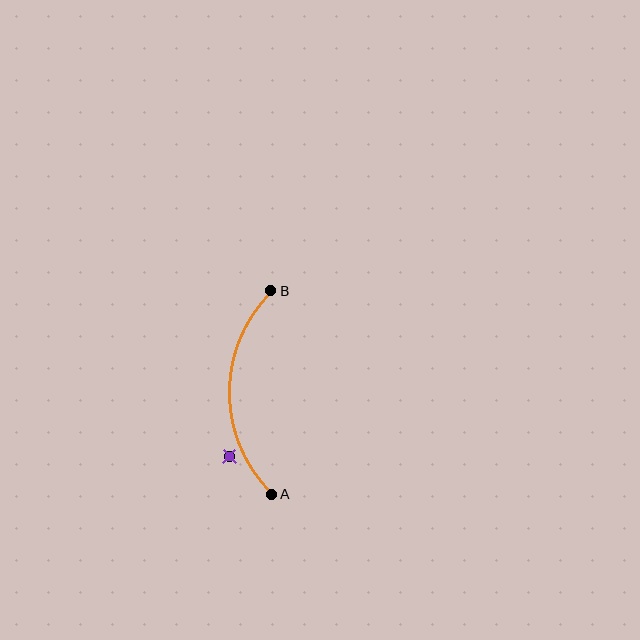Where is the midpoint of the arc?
The arc midpoint is the point on the curve farthest from the straight line joining A and B. It sits to the left of that line.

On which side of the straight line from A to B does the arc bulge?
The arc bulges to the left of the straight line connecting A and B.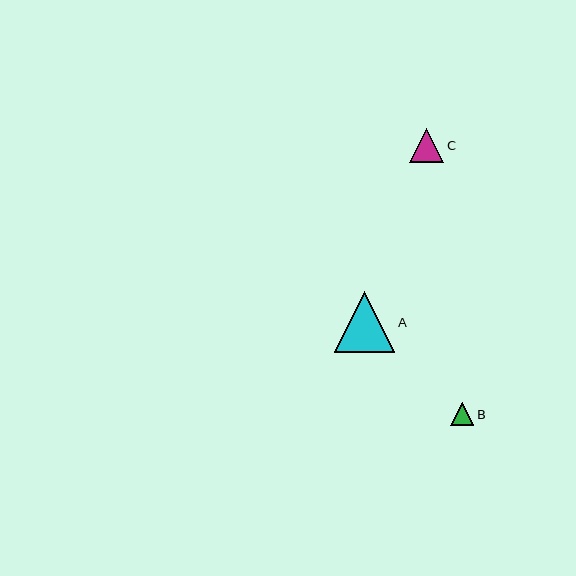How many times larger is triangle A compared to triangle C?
Triangle A is approximately 1.8 times the size of triangle C.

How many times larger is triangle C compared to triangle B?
Triangle C is approximately 1.4 times the size of triangle B.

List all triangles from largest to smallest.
From largest to smallest: A, C, B.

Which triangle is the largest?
Triangle A is the largest with a size of approximately 61 pixels.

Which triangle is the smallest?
Triangle B is the smallest with a size of approximately 23 pixels.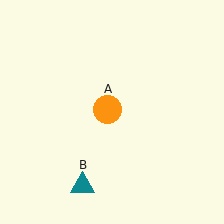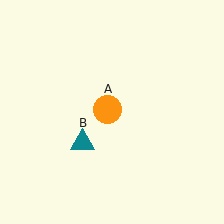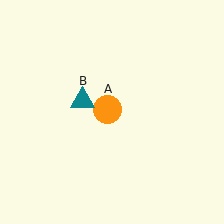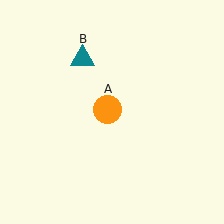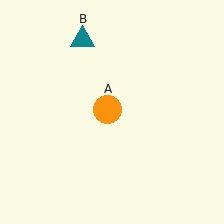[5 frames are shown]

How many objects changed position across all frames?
1 object changed position: teal triangle (object B).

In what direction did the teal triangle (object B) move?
The teal triangle (object B) moved up.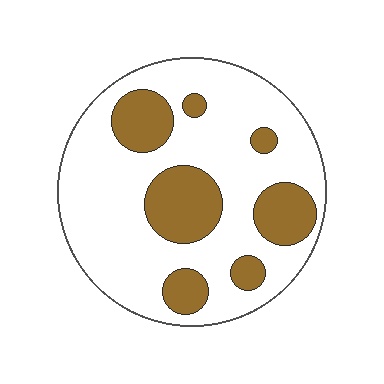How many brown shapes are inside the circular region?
7.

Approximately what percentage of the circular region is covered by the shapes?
Approximately 25%.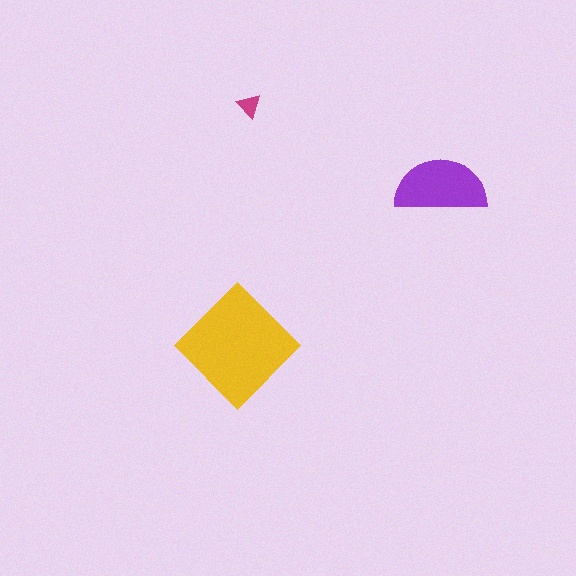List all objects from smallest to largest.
The magenta triangle, the purple semicircle, the yellow diamond.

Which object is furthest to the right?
The purple semicircle is rightmost.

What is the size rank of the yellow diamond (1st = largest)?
1st.